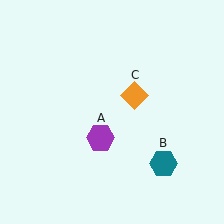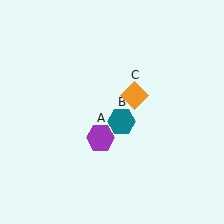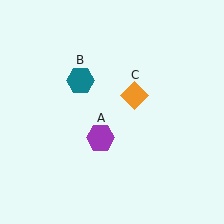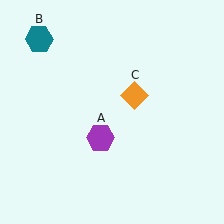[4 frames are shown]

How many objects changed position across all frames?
1 object changed position: teal hexagon (object B).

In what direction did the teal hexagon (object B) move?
The teal hexagon (object B) moved up and to the left.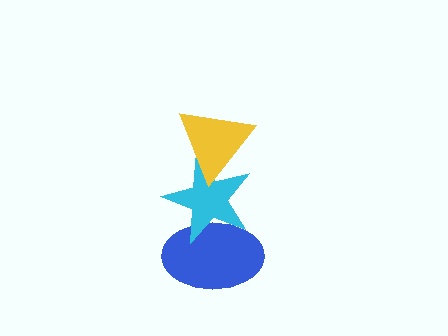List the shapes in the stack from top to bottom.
From top to bottom: the yellow triangle, the cyan star, the blue ellipse.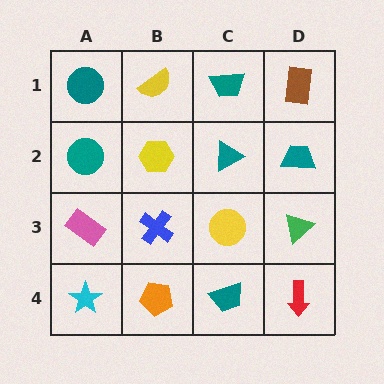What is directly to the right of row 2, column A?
A yellow hexagon.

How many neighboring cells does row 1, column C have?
3.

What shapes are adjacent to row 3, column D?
A teal trapezoid (row 2, column D), a red arrow (row 4, column D), a yellow circle (row 3, column C).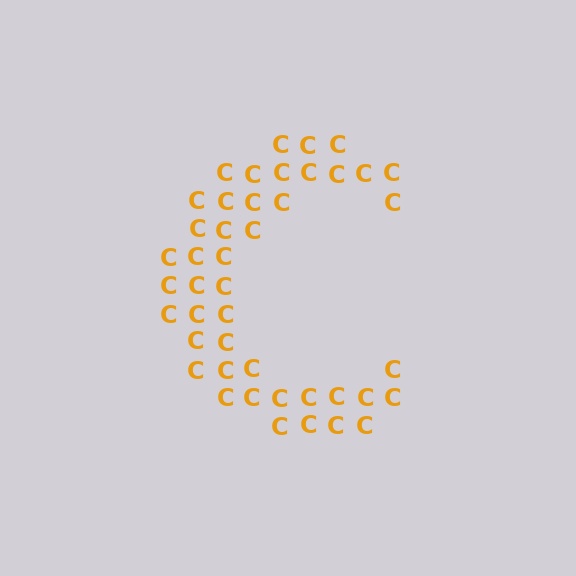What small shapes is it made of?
It is made of small letter C's.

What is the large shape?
The large shape is the letter C.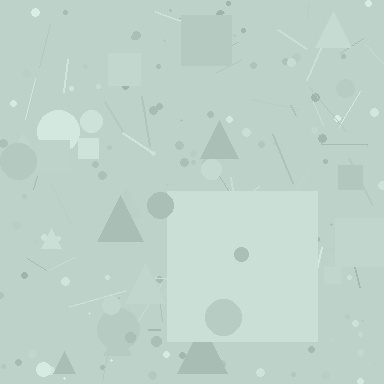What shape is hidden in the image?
A square is hidden in the image.